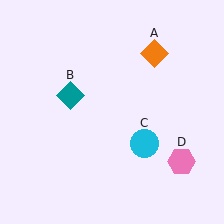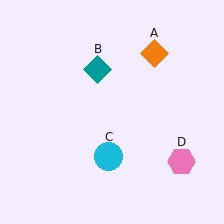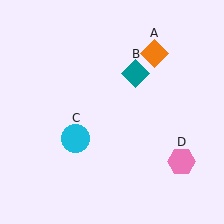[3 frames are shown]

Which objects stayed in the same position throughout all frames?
Orange diamond (object A) and pink hexagon (object D) remained stationary.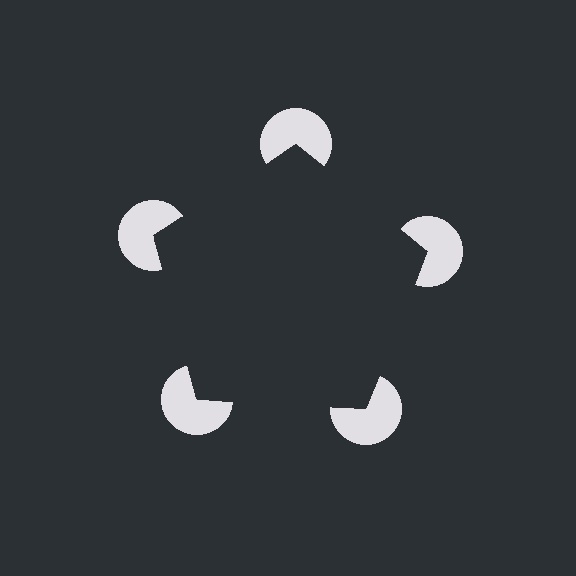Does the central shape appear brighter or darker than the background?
It typically appears slightly darker than the background, even though no actual brightness change is drawn.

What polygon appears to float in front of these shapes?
An illusory pentagon — its edges are inferred from the aligned wedge cuts in the pac-man discs, not physically drawn.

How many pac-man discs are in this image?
There are 5 — one at each vertex of the illusory pentagon.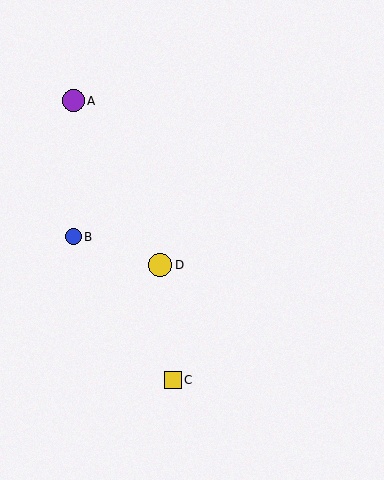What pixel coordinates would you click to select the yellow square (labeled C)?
Click at (173, 380) to select the yellow square C.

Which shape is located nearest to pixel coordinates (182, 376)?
The yellow square (labeled C) at (173, 380) is nearest to that location.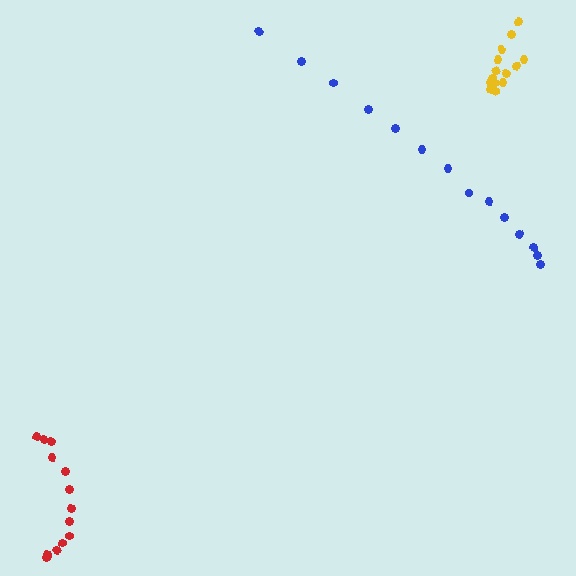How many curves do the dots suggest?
There are 3 distinct paths.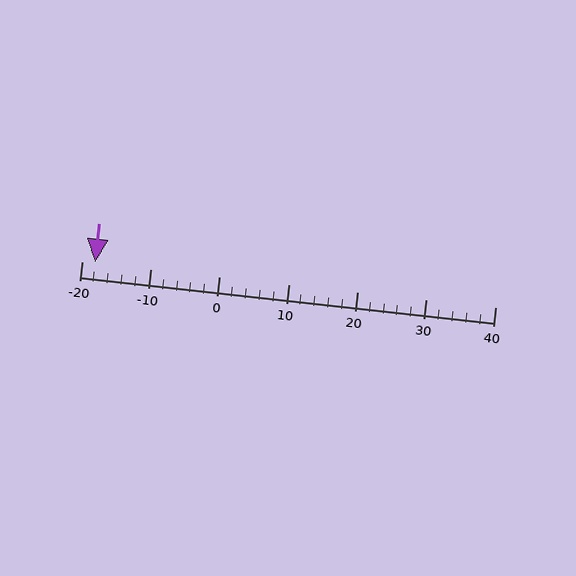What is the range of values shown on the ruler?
The ruler shows values from -20 to 40.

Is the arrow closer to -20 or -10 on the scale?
The arrow is closer to -20.